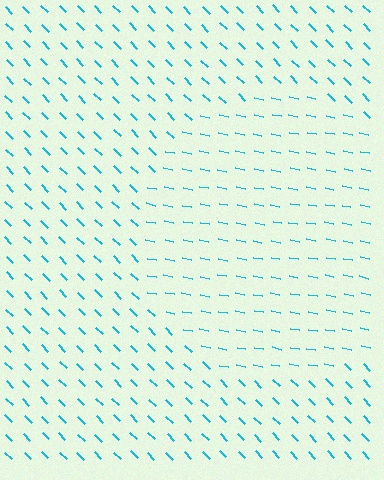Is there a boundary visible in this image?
Yes, there is a texture boundary formed by a change in line orientation.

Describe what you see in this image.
The image is filled with small cyan line segments. A circle region in the image has lines oriented differently from the surrounding lines, creating a visible texture boundary.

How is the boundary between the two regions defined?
The boundary is defined purely by a change in line orientation (approximately 34 degrees difference). All lines are the same color and thickness.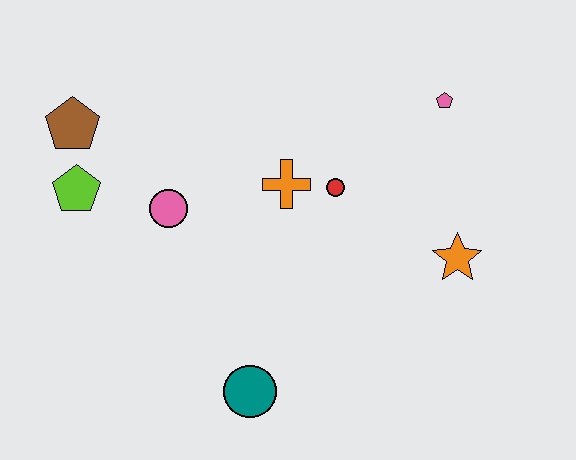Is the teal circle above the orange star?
No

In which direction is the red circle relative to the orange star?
The red circle is to the left of the orange star.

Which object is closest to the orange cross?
The red circle is closest to the orange cross.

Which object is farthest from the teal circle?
The pink pentagon is farthest from the teal circle.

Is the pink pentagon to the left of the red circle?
No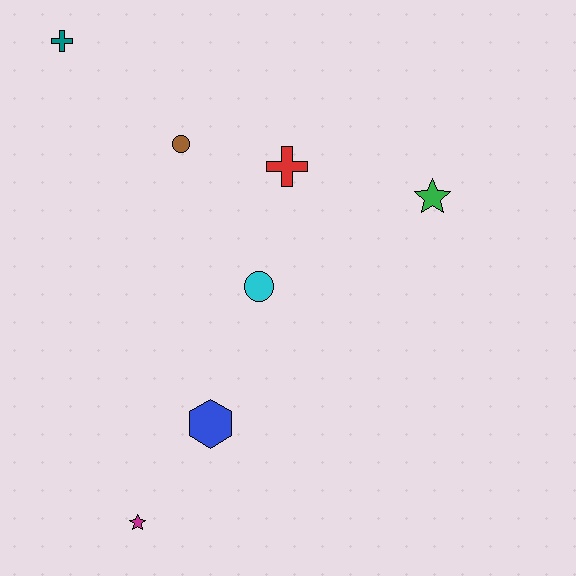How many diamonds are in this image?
There are no diamonds.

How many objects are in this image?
There are 7 objects.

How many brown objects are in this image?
There is 1 brown object.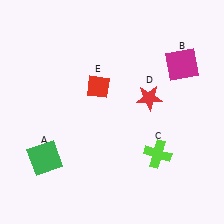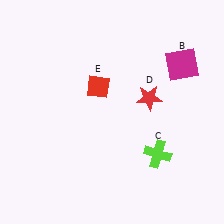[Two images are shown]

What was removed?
The green square (A) was removed in Image 2.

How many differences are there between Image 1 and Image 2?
There is 1 difference between the two images.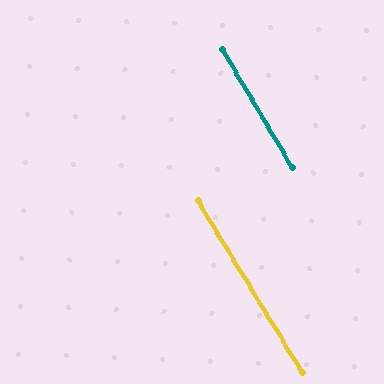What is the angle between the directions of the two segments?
Approximately 1 degree.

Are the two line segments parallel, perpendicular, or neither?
Parallel — their directions differ by only 0.7°.